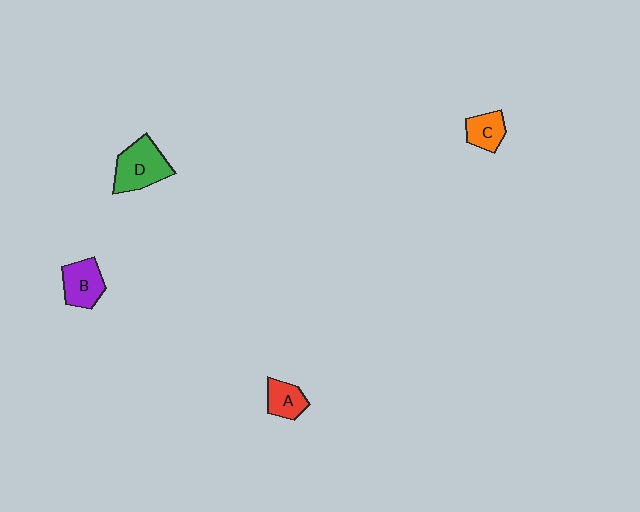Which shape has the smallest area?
Shape A (red).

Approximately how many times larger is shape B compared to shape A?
Approximately 1.3 times.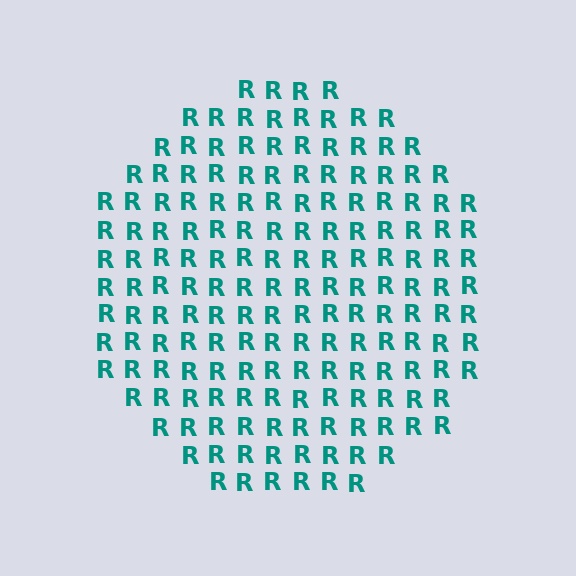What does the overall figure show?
The overall figure shows a circle.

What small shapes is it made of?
It is made of small letter R's.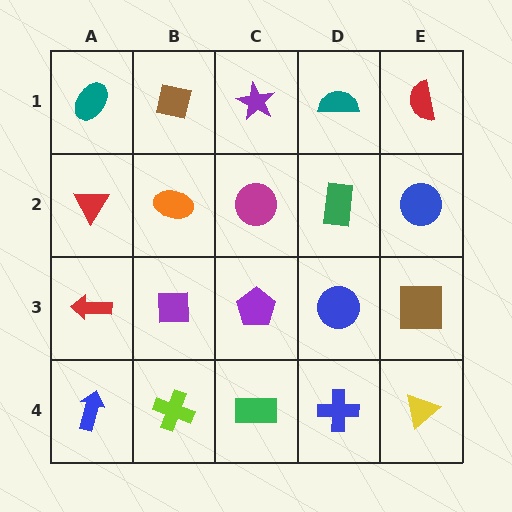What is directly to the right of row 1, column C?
A teal semicircle.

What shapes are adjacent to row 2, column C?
A purple star (row 1, column C), a purple pentagon (row 3, column C), an orange ellipse (row 2, column B), a green rectangle (row 2, column D).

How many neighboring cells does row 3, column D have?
4.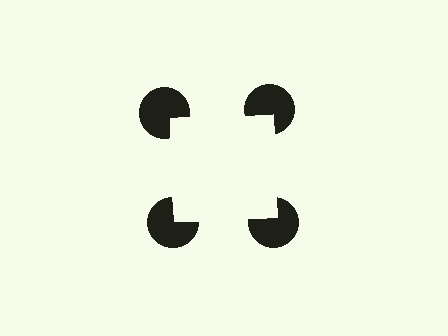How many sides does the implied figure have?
4 sides.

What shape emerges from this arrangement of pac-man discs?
An illusory square — its edges are inferred from the aligned wedge cuts in the pac-man discs, not physically drawn.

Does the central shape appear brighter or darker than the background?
It typically appears slightly brighter than the background, even though no actual brightness change is drawn.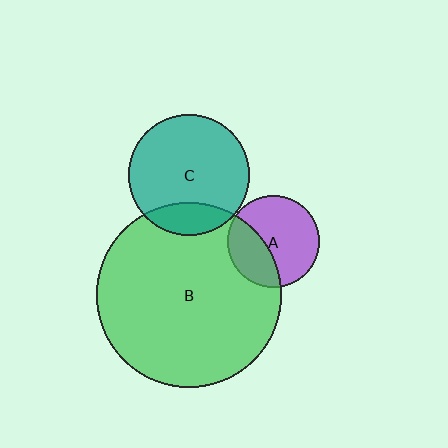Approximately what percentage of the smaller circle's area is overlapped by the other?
Approximately 20%.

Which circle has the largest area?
Circle B (green).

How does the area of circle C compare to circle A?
Approximately 1.7 times.